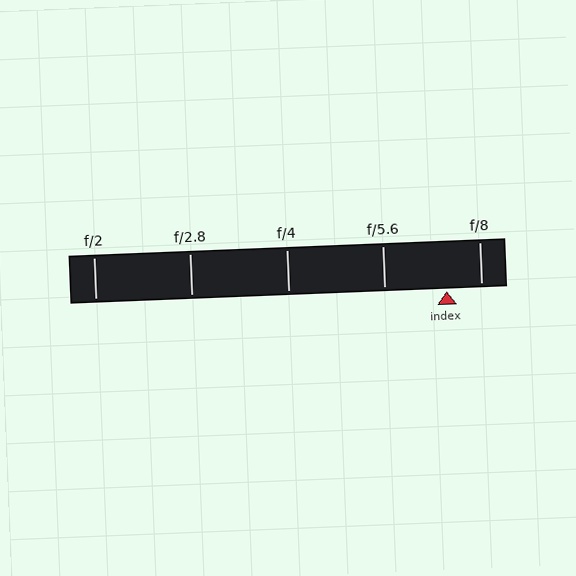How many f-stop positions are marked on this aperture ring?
There are 5 f-stop positions marked.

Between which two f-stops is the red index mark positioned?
The index mark is between f/5.6 and f/8.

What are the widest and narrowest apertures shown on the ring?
The widest aperture shown is f/2 and the narrowest is f/8.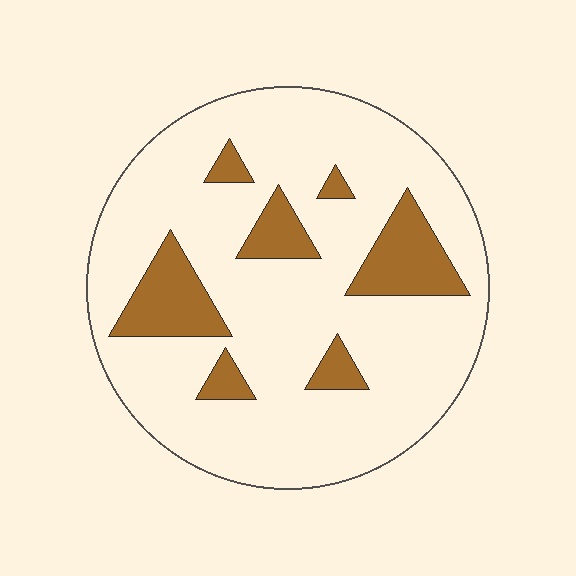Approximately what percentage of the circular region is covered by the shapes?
Approximately 20%.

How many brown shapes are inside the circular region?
7.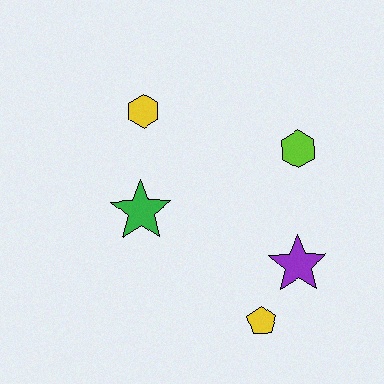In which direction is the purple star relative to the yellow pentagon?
The purple star is above the yellow pentagon.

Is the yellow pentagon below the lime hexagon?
Yes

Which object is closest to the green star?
The yellow hexagon is closest to the green star.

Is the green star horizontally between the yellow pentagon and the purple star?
No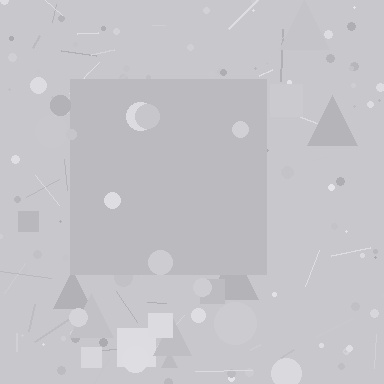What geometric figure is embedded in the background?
A square is embedded in the background.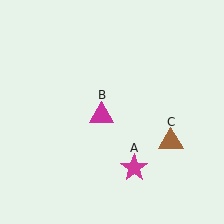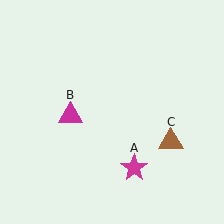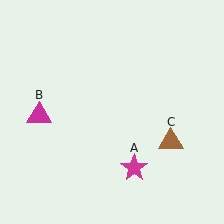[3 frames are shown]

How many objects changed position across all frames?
1 object changed position: magenta triangle (object B).